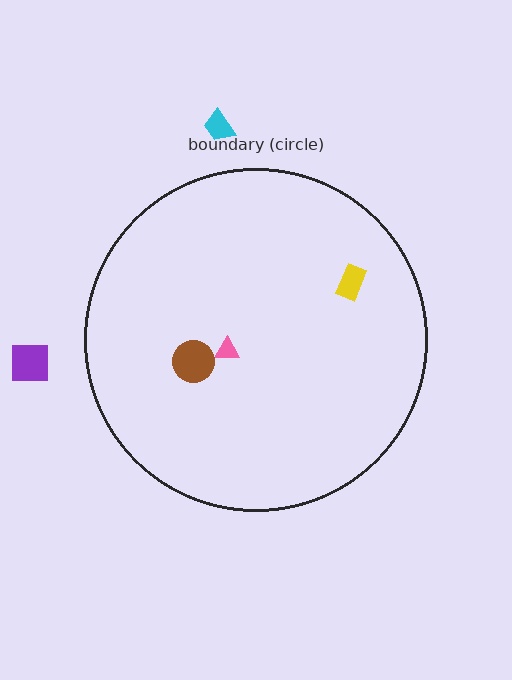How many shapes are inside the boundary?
3 inside, 2 outside.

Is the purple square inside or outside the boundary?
Outside.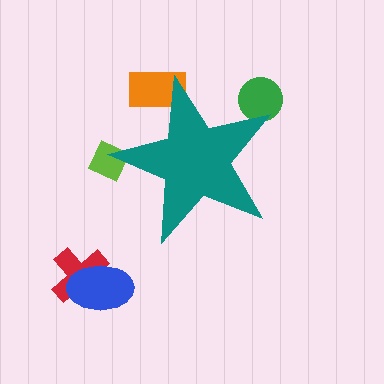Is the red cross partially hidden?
No, the red cross is fully visible.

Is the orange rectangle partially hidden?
Yes, the orange rectangle is partially hidden behind the teal star.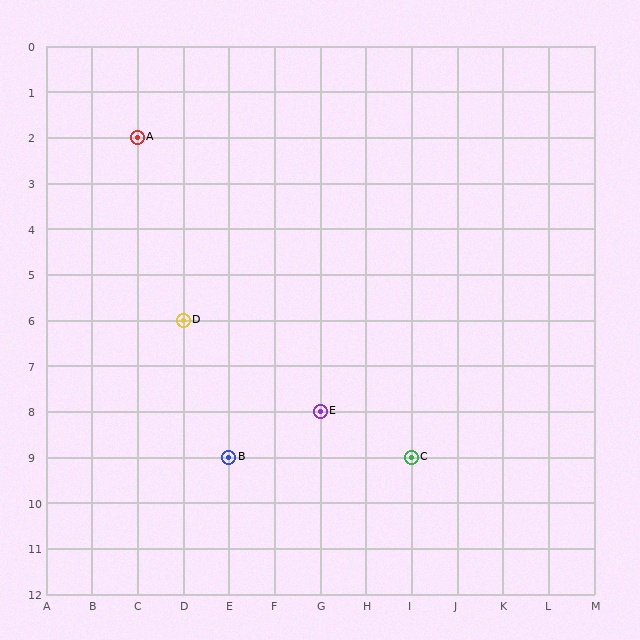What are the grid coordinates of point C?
Point C is at grid coordinates (I, 9).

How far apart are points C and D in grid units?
Points C and D are 5 columns and 3 rows apart (about 5.8 grid units diagonally).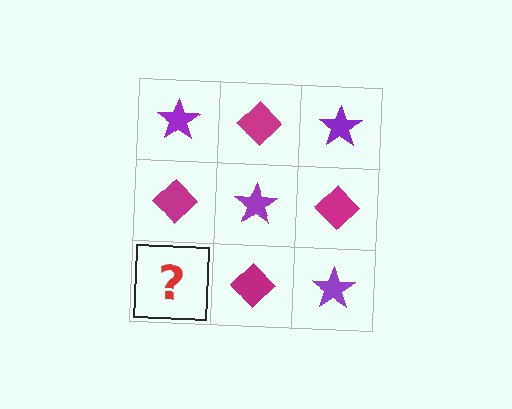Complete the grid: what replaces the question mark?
The question mark should be replaced with a purple star.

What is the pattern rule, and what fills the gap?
The rule is that it alternates purple star and magenta diamond in a checkerboard pattern. The gap should be filled with a purple star.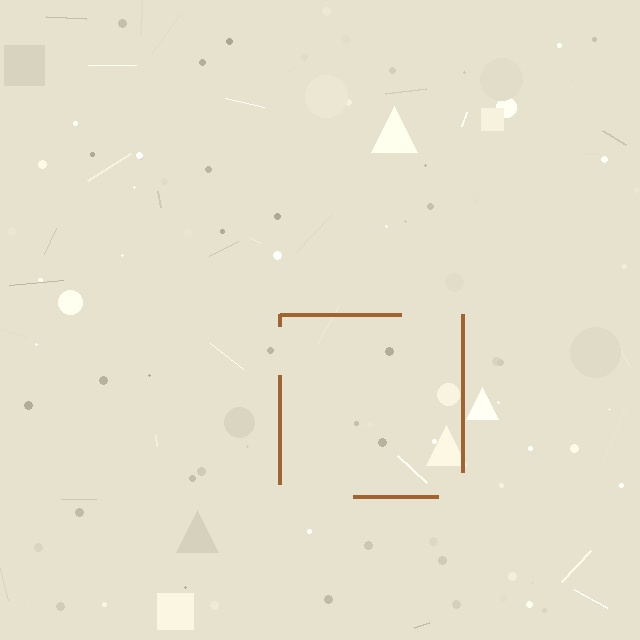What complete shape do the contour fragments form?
The contour fragments form a square.